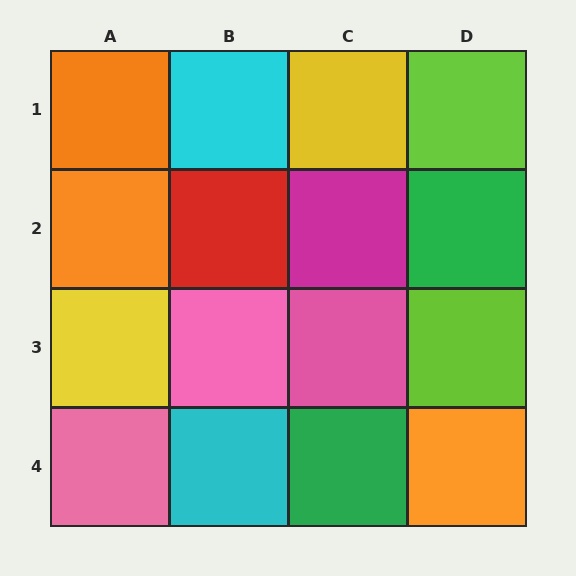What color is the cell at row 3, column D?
Lime.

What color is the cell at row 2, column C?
Magenta.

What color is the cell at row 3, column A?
Yellow.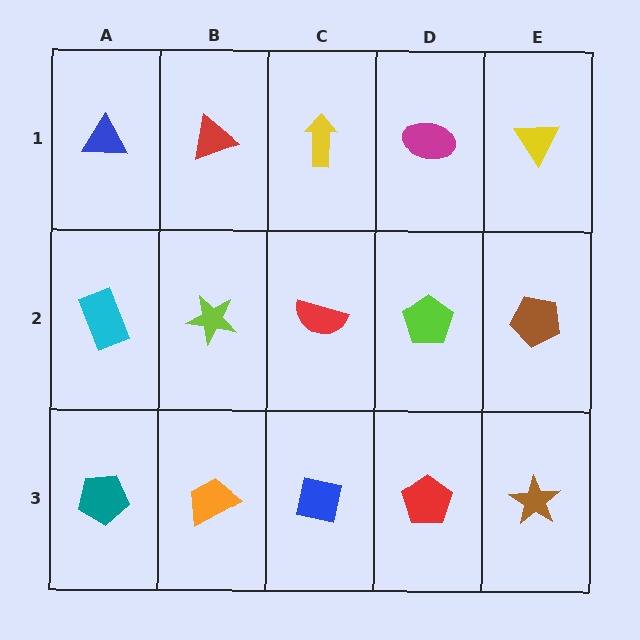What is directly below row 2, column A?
A teal pentagon.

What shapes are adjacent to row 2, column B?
A red triangle (row 1, column B), an orange trapezoid (row 3, column B), a cyan rectangle (row 2, column A), a red semicircle (row 2, column C).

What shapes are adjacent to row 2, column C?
A yellow arrow (row 1, column C), a blue square (row 3, column C), a lime star (row 2, column B), a lime pentagon (row 2, column D).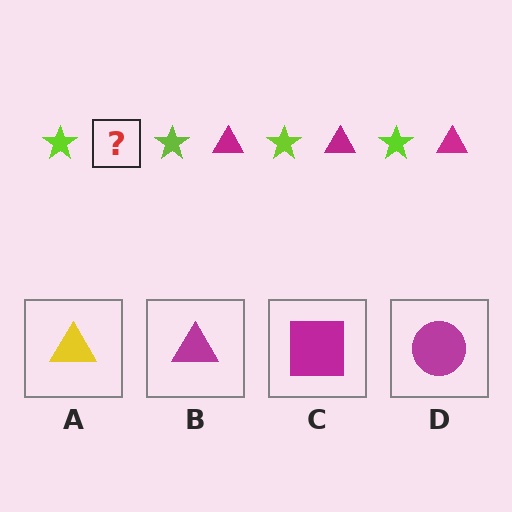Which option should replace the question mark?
Option B.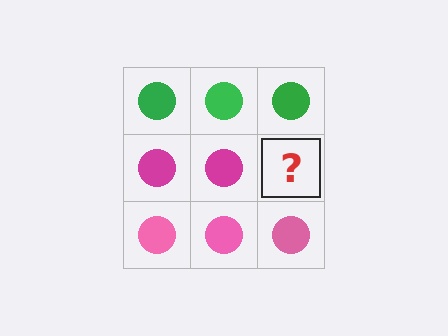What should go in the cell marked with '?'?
The missing cell should contain a magenta circle.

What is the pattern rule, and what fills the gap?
The rule is that each row has a consistent color. The gap should be filled with a magenta circle.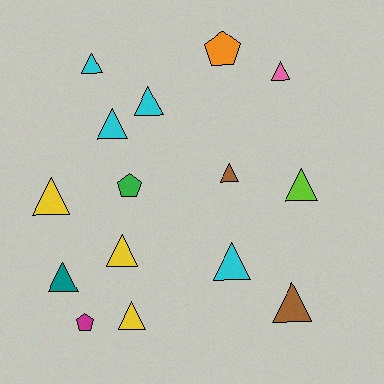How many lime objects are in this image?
There is 1 lime object.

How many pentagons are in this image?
There are 3 pentagons.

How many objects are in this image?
There are 15 objects.